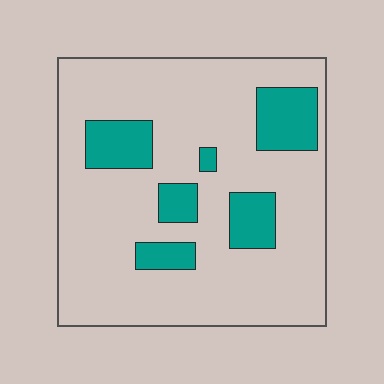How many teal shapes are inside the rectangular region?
6.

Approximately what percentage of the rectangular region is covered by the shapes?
Approximately 20%.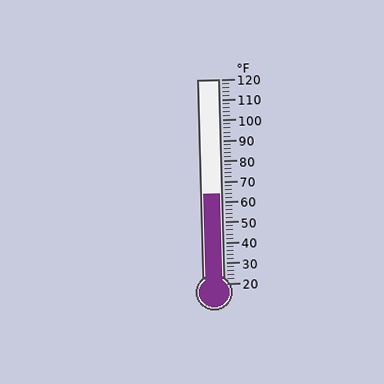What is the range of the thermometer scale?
The thermometer scale ranges from 20°F to 120°F.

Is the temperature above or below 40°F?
The temperature is above 40°F.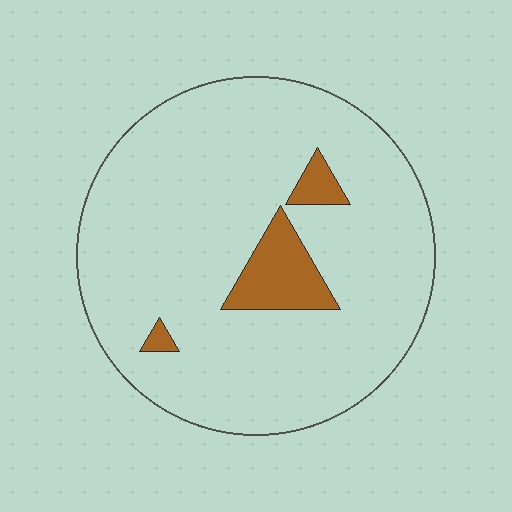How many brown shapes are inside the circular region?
3.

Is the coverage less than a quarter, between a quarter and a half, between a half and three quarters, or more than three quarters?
Less than a quarter.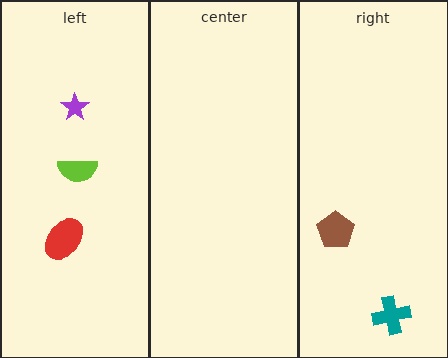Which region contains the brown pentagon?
The right region.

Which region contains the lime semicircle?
The left region.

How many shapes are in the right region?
2.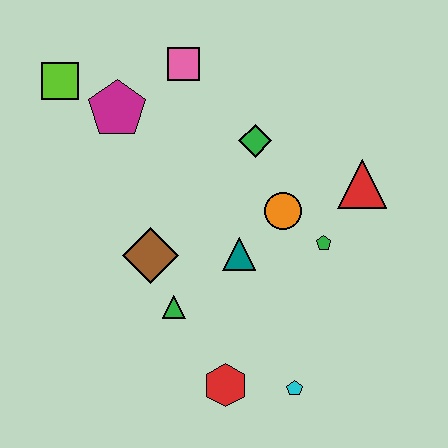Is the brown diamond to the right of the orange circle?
No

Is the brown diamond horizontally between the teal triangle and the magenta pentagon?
Yes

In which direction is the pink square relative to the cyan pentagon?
The pink square is above the cyan pentagon.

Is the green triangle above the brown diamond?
No